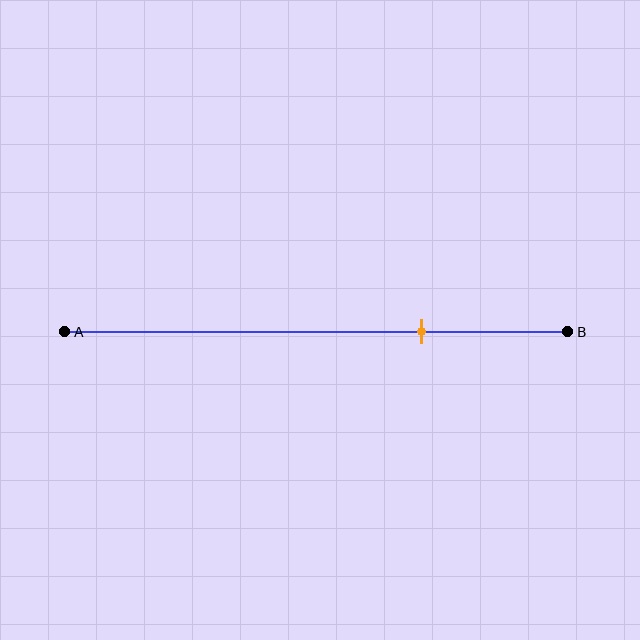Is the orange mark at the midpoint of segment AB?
No, the mark is at about 70% from A, not at the 50% midpoint.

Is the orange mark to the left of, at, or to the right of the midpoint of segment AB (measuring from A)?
The orange mark is to the right of the midpoint of segment AB.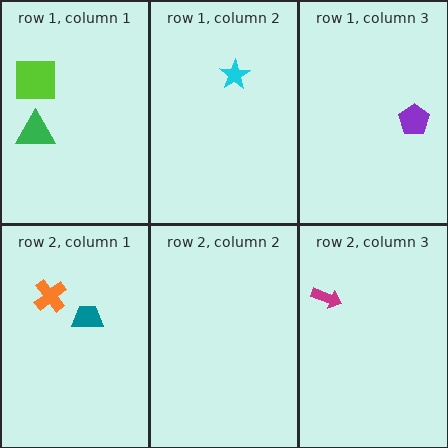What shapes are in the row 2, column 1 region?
The orange cross, the teal trapezoid.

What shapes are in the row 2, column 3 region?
The magenta arrow.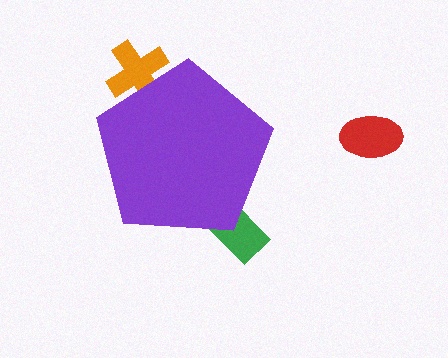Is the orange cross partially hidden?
Yes, the orange cross is partially hidden behind the purple pentagon.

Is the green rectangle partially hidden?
Yes, the green rectangle is partially hidden behind the purple pentagon.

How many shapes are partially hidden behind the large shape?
2 shapes are partially hidden.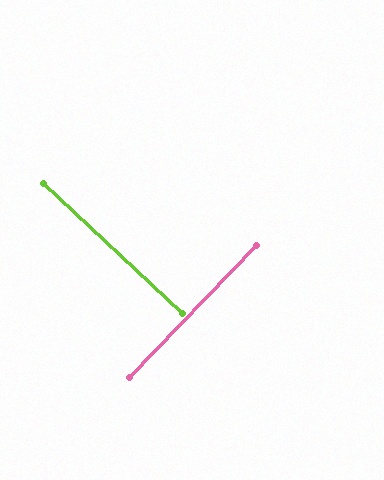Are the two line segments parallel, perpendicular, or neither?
Perpendicular — they meet at approximately 89°.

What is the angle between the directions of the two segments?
Approximately 89 degrees.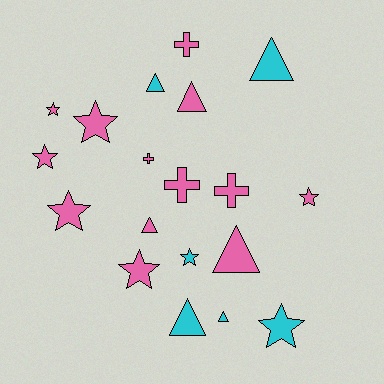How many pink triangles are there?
There are 3 pink triangles.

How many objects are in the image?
There are 19 objects.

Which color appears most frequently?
Pink, with 13 objects.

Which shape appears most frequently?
Star, with 8 objects.